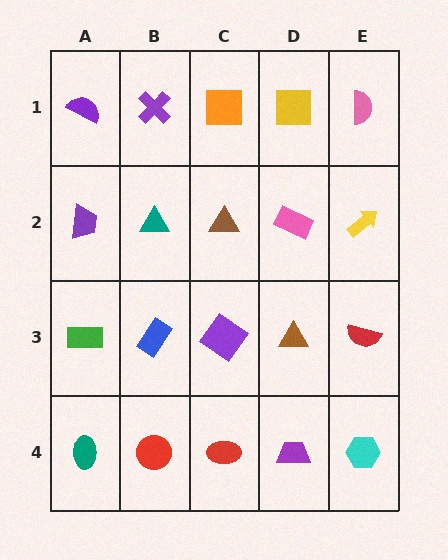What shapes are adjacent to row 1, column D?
A pink rectangle (row 2, column D), an orange square (row 1, column C), a pink semicircle (row 1, column E).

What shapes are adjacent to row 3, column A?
A purple trapezoid (row 2, column A), a teal ellipse (row 4, column A), a blue rectangle (row 3, column B).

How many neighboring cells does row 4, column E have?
2.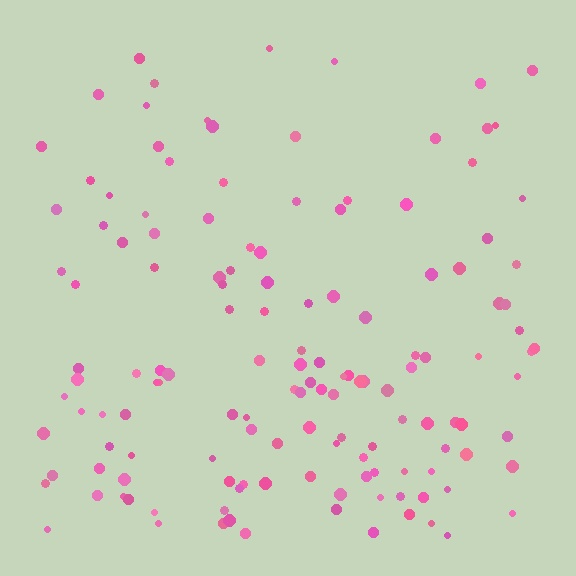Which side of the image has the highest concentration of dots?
The bottom.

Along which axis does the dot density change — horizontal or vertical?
Vertical.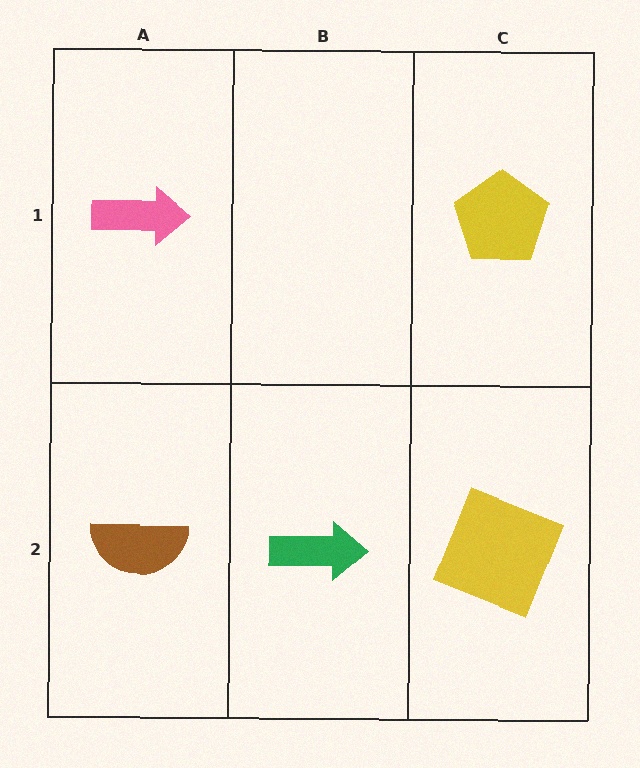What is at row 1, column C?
A yellow pentagon.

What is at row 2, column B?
A green arrow.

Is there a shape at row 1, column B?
No, that cell is empty.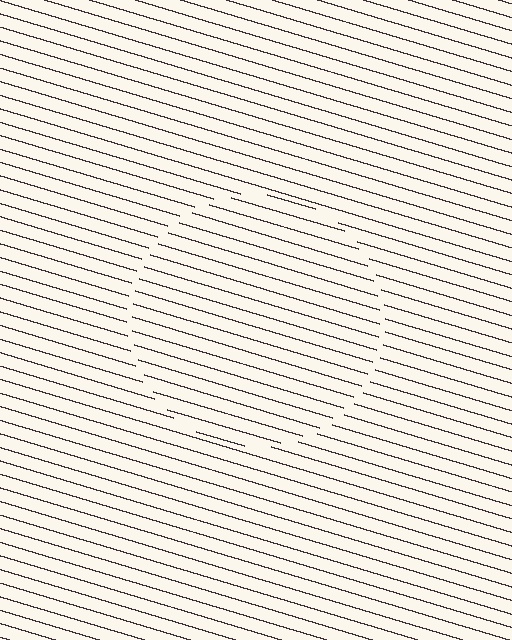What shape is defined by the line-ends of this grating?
An illusory circle. The interior of the shape contains the same grating, shifted by half a period — the contour is defined by the phase discontinuity where line-ends from the inner and outer gratings abut.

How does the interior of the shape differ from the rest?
The interior of the shape contains the same grating, shifted by half a period — the contour is defined by the phase discontinuity where line-ends from the inner and outer gratings abut.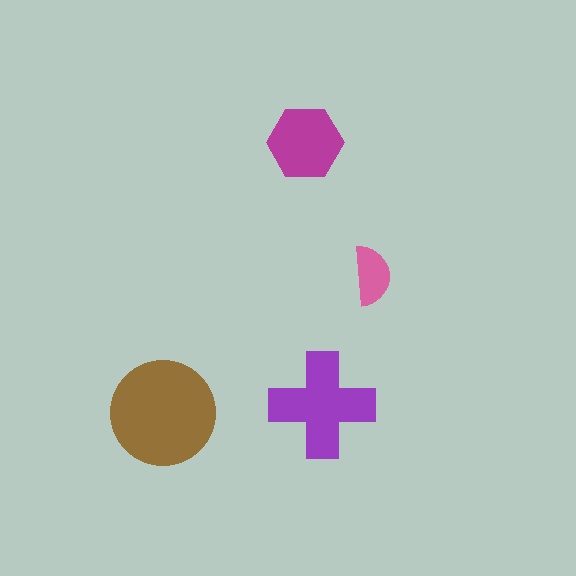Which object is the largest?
The brown circle.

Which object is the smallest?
The pink semicircle.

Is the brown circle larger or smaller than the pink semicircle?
Larger.